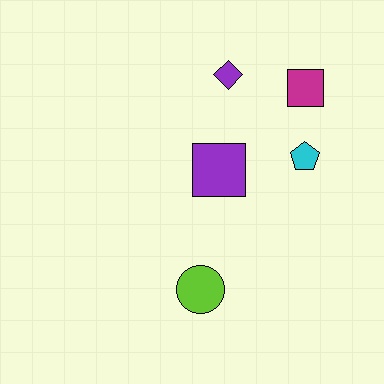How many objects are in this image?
There are 5 objects.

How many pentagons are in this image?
There is 1 pentagon.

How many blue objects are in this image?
There are no blue objects.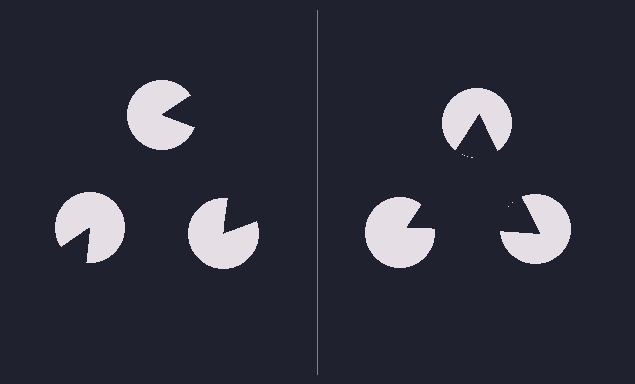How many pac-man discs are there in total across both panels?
6 — 3 on each side.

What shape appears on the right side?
An illusory triangle.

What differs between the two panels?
The pac-man discs are positioned identically on both sides; only the wedge orientations differ. On the right they align to a triangle; on the left they are misaligned.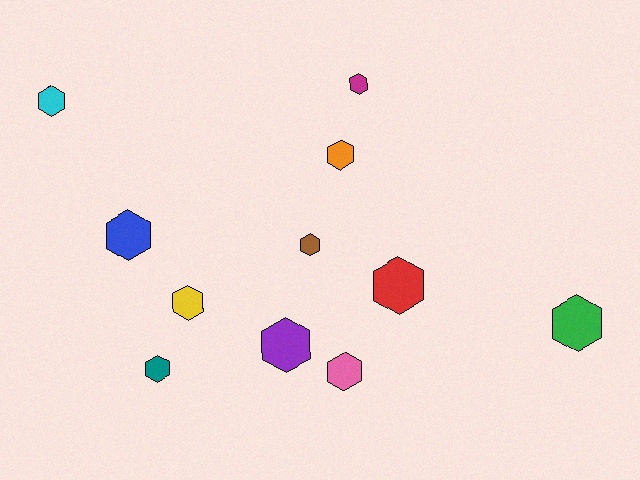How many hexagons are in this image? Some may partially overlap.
There are 11 hexagons.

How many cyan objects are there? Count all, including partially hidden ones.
There is 1 cyan object.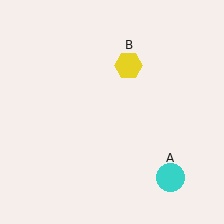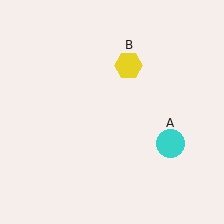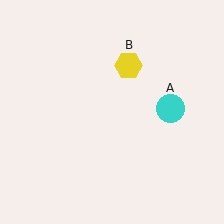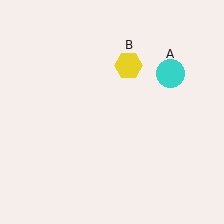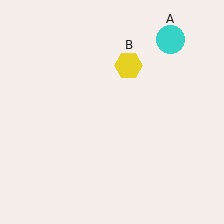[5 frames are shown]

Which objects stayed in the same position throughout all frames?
Yellow hexagon (object B) remained stationary.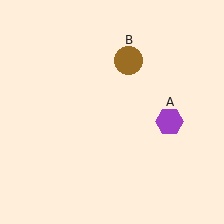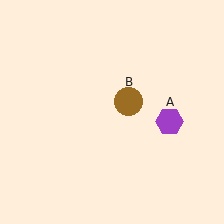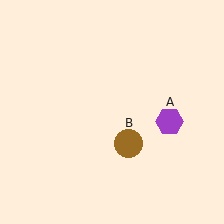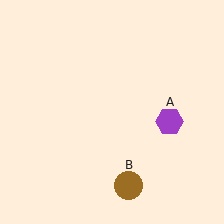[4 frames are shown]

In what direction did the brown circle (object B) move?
The brown circle (object B) moved down.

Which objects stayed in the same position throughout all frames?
Purple hexagon (object A) remained stationary.